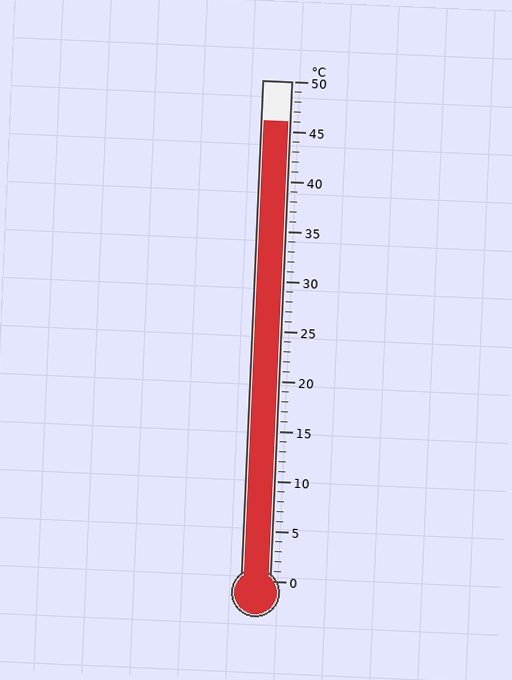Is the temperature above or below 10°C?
The temperature is above 10°C.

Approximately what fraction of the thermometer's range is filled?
The thermometer is filled to approximately 90% of its range.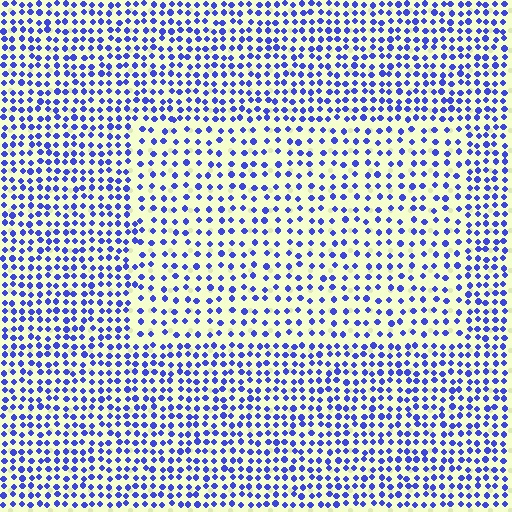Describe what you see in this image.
The image contains small blue elements arranged at two different densities. A rectangle-shaped region is visible where the elements are less densely packed than the surrounding area.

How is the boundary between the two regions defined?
The boundary is defined by a change in element density (approximately 1.7x ratio). All elements are the same color, size, and shape.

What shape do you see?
I see a rectangle.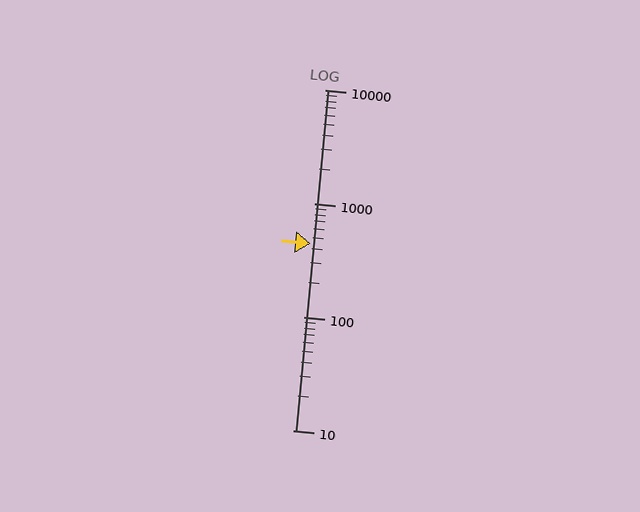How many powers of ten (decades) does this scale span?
The scale spans 3 decades, from 10 to 10000.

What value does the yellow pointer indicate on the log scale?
The pointer indicates approximately 440.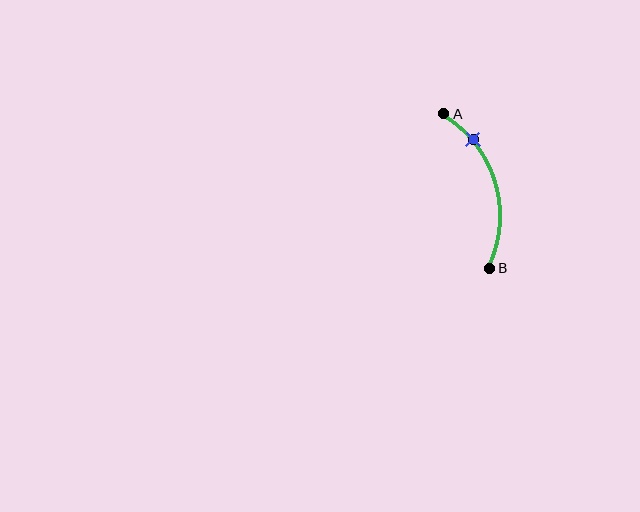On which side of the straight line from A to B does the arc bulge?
The arc bulges to the right of the straight line connecting A and B.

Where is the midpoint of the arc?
The arc midpoint is the point on the curve farthest from the straight line joining A and B. It sits to the right of that line.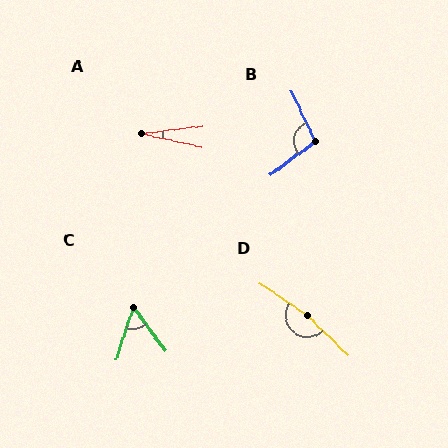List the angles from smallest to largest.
A (20°), C (54°), B (100°), D (170°).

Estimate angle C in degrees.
Approximately 54 degrees.